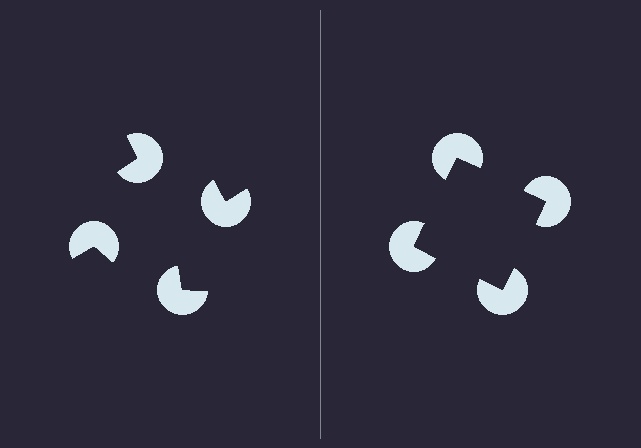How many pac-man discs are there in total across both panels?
8 — 4 on each side.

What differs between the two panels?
The pac-man discs are positioned identically on both sides; only the wedge orientations differ. On the right they align to a square; on the left they are misaligned.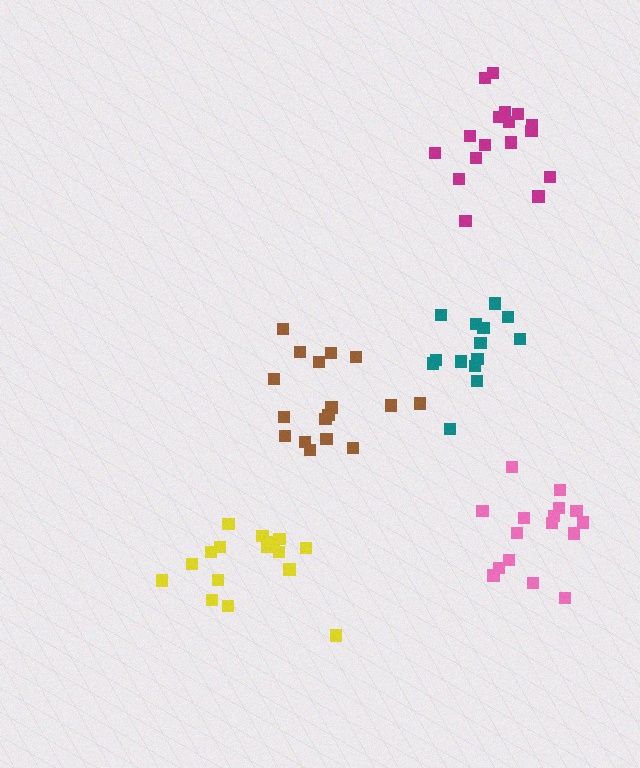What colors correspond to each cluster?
The clusters are colored: yellow, teal, pink, brown, magenta.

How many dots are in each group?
Group 1: 16 dots, Group 2: 14 dots, Group 3: 16 dots, Group 4: 17 dots, Group 5: 17 dots (80 total).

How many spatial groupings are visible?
There are 5 spatial groupings.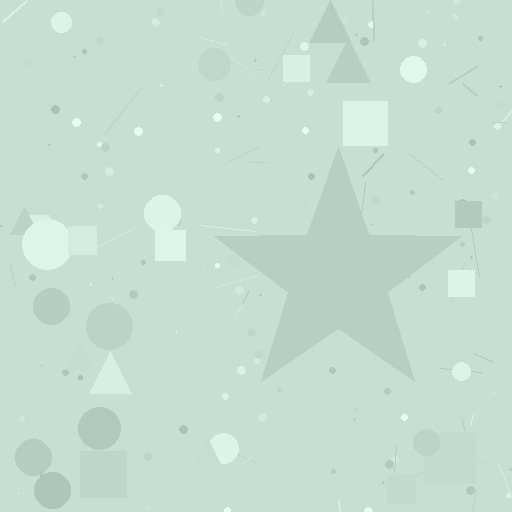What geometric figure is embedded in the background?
A star is embedded in the background.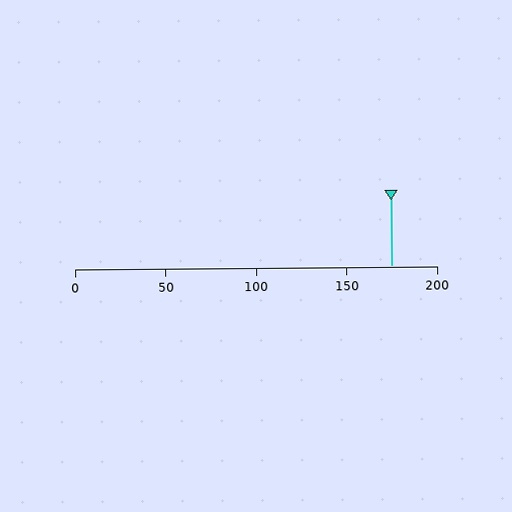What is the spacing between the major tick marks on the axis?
The major ticks are spaced 50 apart.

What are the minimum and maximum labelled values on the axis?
The axis runs from 0 to 200.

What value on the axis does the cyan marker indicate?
The marker indicates approximately 175.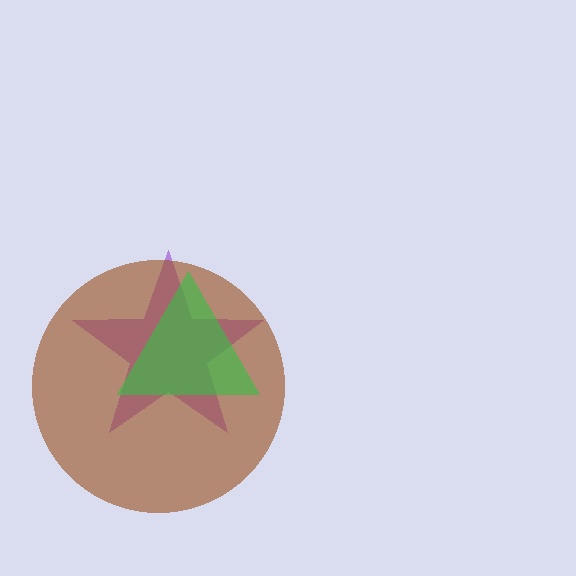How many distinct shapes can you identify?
There are 3 distinct shapes: a purple star, a brown circle, a green triangle.